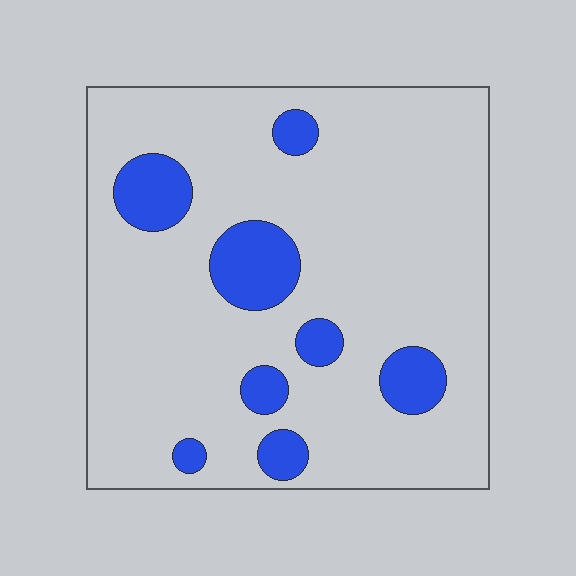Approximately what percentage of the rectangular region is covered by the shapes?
Approximately 15%.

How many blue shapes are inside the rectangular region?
8.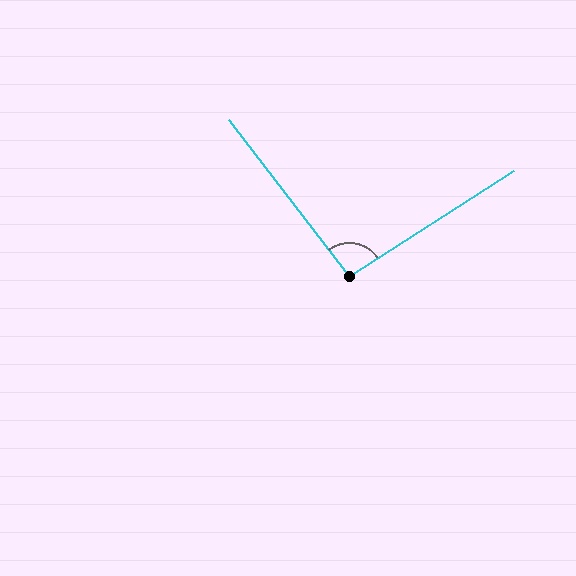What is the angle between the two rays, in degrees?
Approximately 95 degrees.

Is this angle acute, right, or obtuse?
It is obtuse.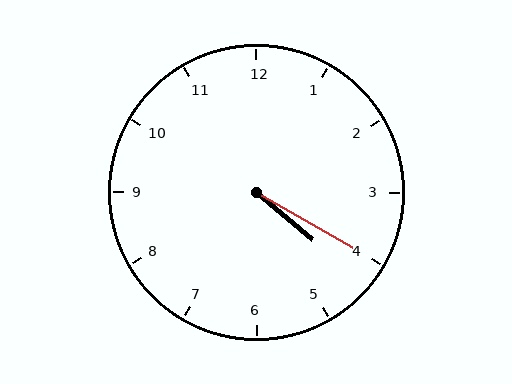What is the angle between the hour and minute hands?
Approximately 10 degrees.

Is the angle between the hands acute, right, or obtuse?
It is acute.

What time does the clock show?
4:20.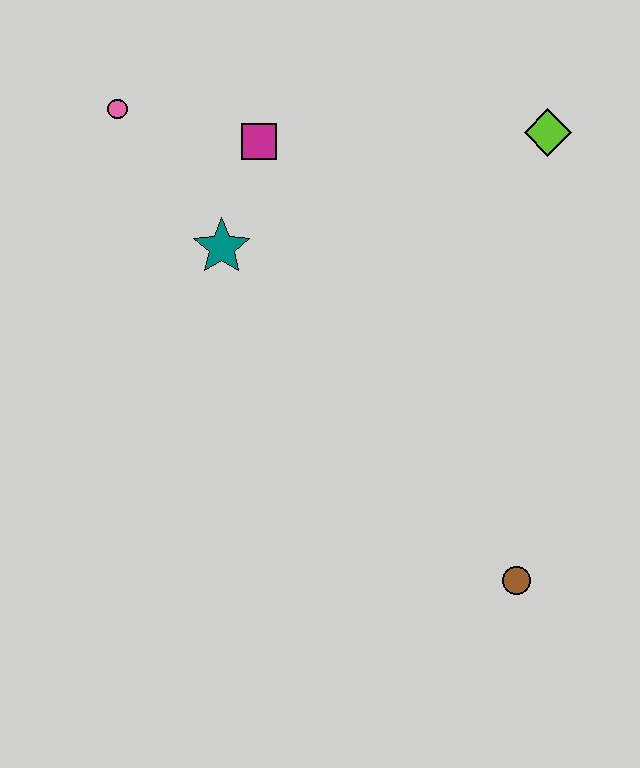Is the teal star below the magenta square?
Yes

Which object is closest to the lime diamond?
The magenta square is closest to the lime diamond.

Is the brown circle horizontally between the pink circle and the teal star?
No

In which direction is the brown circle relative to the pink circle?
The brown circle is below the pink circle.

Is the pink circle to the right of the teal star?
No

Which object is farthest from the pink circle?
The brown circle is farthest from the pink circle.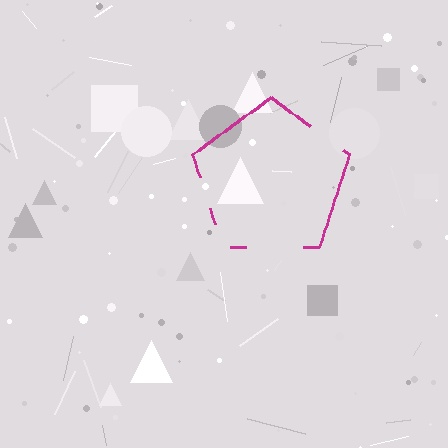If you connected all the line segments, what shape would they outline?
They would outline a pentagon.